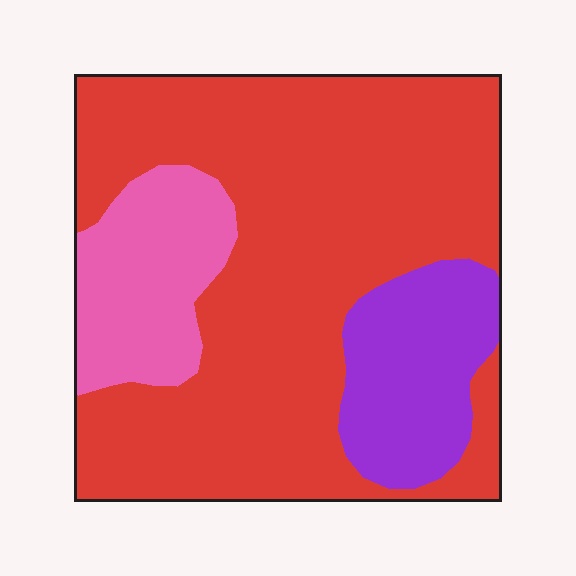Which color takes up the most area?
Red, at roughly 70%.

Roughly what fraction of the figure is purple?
Purple takes up about one sixth (1/6) of the figure.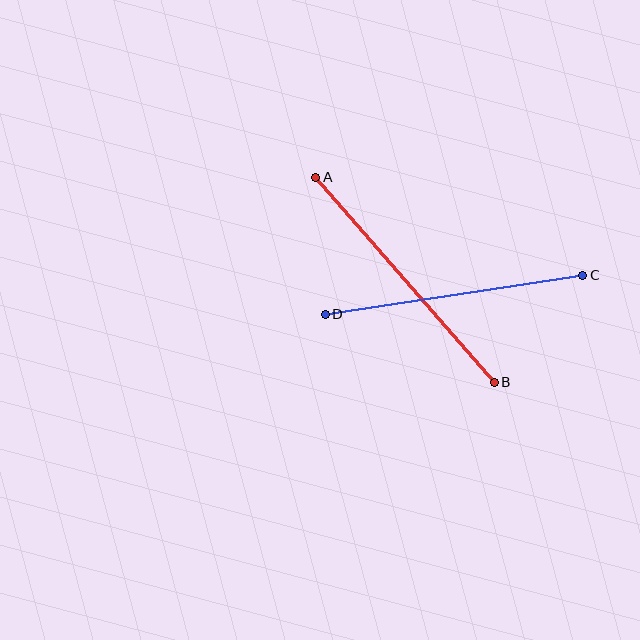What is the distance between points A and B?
The distance is approximately 272 pixels.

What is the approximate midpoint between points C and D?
The midpoint is at approximately (454, 295) pixels.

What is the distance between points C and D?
The distance is approximately 261 pixels.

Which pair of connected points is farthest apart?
Points A and B are farthest apart.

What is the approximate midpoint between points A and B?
The midpoint is at approximately (405, 280) pixels.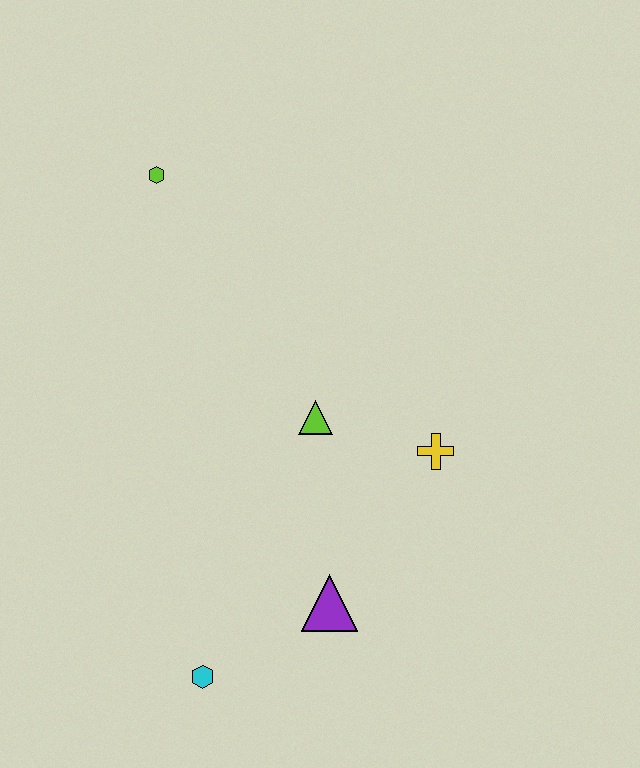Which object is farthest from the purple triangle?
The lime hexagon is farthest from the purple triangle.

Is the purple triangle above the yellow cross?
No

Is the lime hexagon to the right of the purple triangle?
No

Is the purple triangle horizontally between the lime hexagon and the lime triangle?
No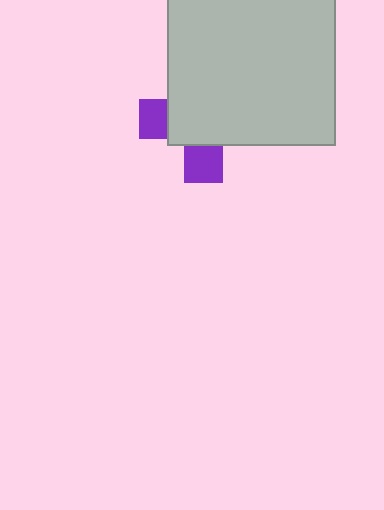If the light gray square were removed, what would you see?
You would see the complete purple cross.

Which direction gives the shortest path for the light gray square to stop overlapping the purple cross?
Moving toward the upper-right gives the shortest separation.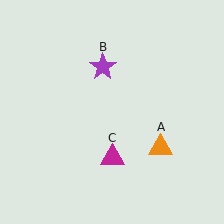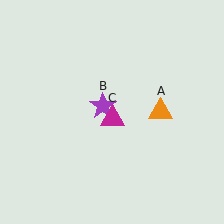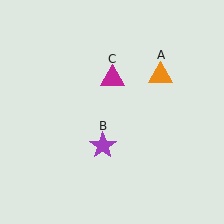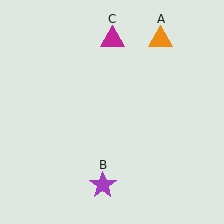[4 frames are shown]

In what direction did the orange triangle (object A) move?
The orange triangle (object A) moved up.